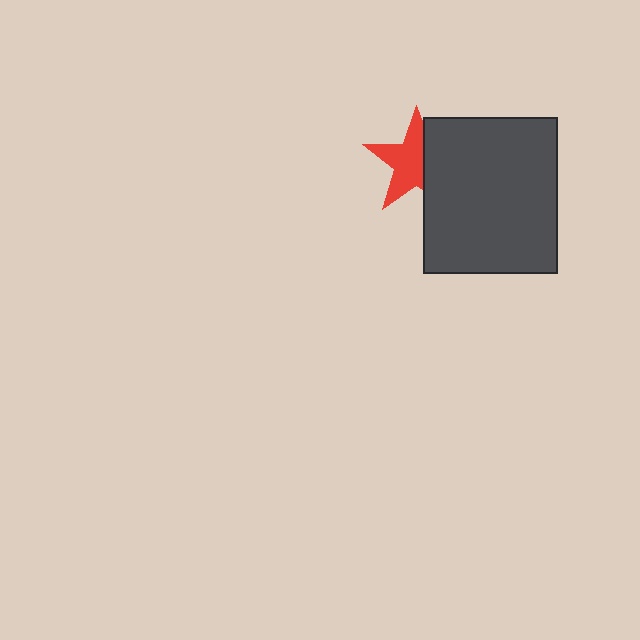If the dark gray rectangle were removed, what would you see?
You would see the complete red star.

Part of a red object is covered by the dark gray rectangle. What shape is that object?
It is a star.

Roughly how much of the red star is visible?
About half of it is visible (roughly 62%).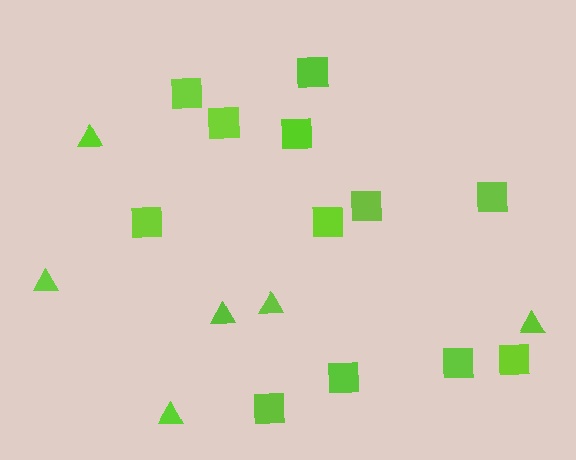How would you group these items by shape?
There are 2 groups: one group of squares (12) and one group of triangles (6).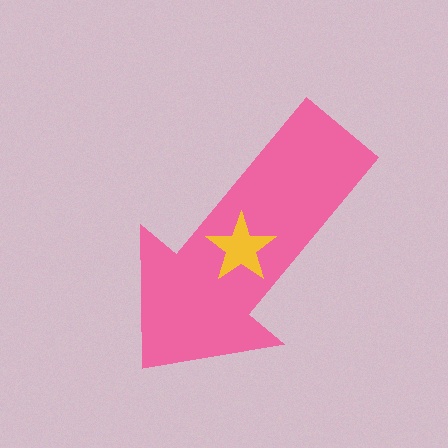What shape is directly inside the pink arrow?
The yellow star.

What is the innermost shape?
The yellow star.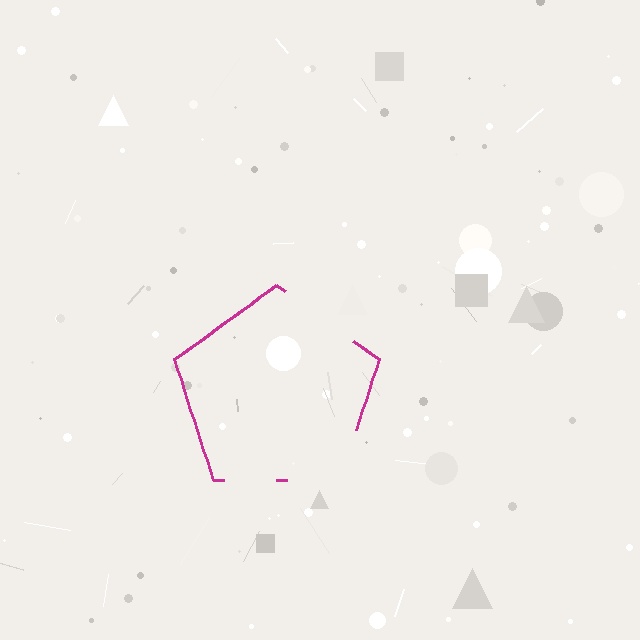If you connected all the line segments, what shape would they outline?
They would outline a pentagon.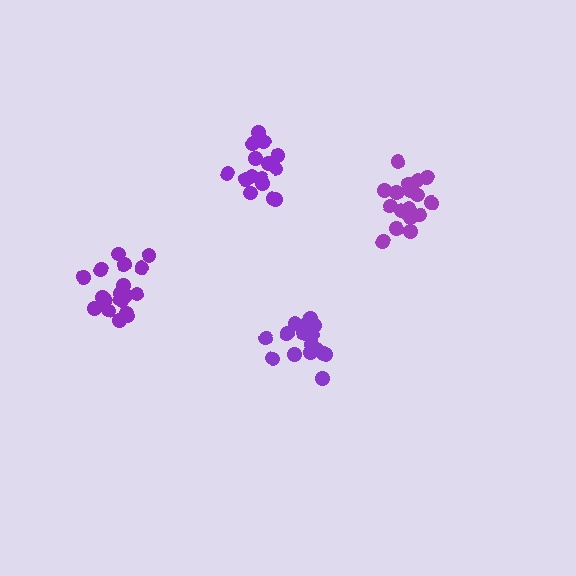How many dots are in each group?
Group 1: 19 dots, Group 2: 15 dots, Group 3: 20 dots, Group 4: 16 dots (70 total).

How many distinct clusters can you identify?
There are 4 distinct clusters.